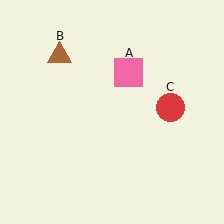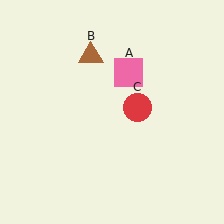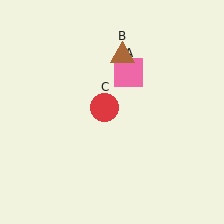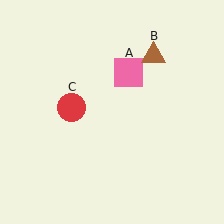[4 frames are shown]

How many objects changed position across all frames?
2 objects changed position: brown triangle (object B), red circle (object C).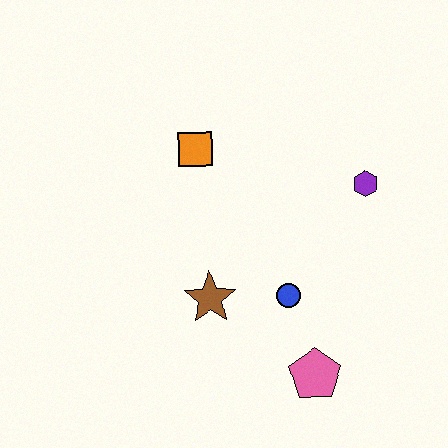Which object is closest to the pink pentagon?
The blue circle is closest to the pink pentagon.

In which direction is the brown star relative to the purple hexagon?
The brown star is to the left of the purple hexagon.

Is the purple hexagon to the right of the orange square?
Yes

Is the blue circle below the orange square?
Yes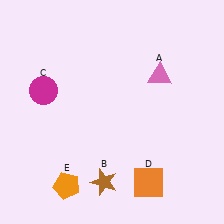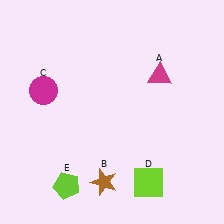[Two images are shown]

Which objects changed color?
A changed from pink to magenta. D changed from orange to lime. E changed from orange to lime.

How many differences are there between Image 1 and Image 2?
There are 3 differences between the two images.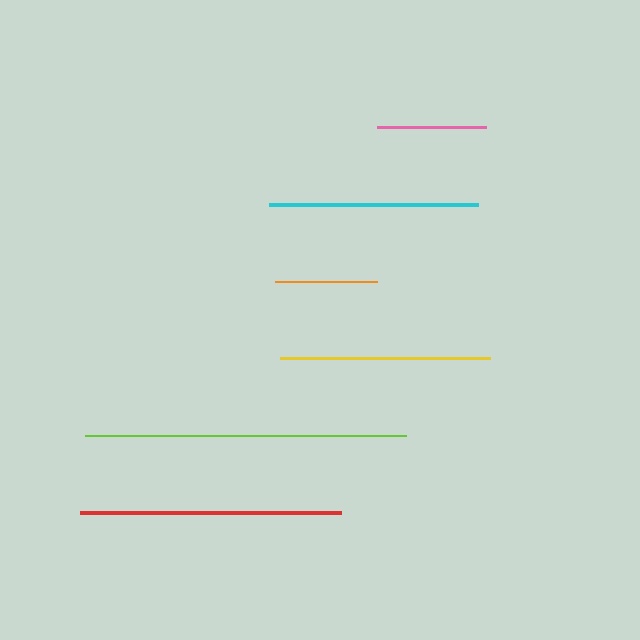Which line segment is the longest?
The lime line is the longest at approximately 321 pixels.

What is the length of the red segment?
The red segment is approximately 261 pixels long.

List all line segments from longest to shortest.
From longest to shortest: lime, red, yellow, cyan, pink, orange.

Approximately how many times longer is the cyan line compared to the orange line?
The cyan line is approximately 2.0 times the length of the orange line.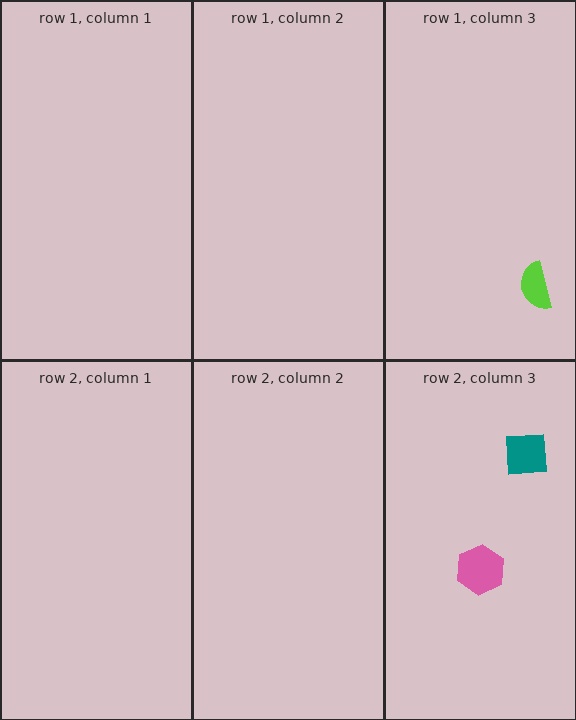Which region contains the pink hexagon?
The row 2, column 3 region.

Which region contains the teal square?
The row 2, column 3 region.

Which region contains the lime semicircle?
The row 1, column 3 region.